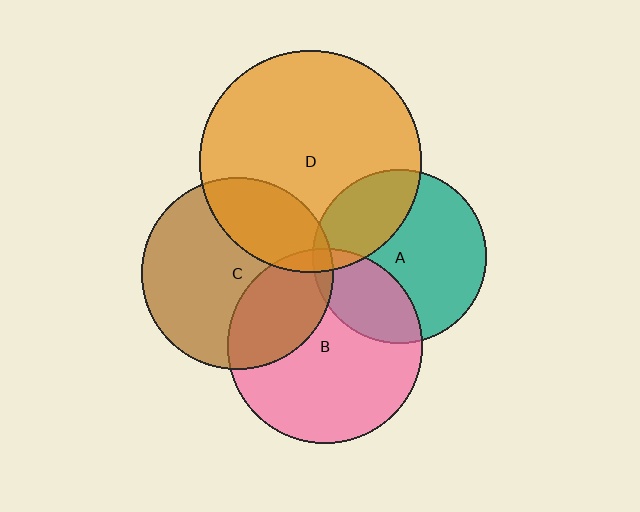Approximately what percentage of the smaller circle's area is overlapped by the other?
Approximately 5%.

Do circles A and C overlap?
Yes.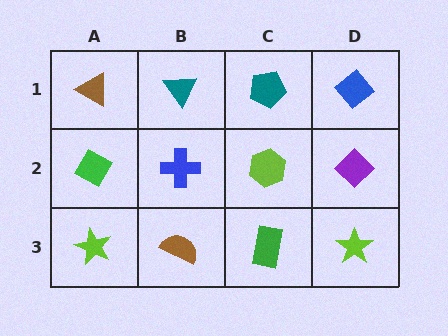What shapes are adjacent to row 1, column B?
A blue cross (row 2, column B), a brown triangle (row 1, column A), a teal pentagon (row 1, column C).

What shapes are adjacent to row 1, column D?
A purple diamond (row 2, column D), a teal pentagon (row 1, column C).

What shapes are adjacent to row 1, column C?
A lime hexagon (row 2, column C), a teal triangle (row 1, column B), a blue diamond (row 1, column D).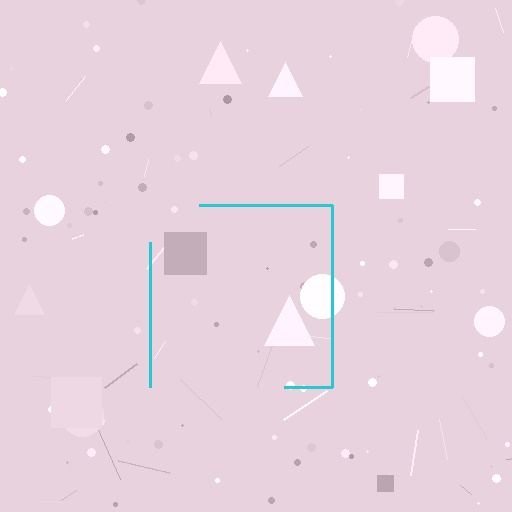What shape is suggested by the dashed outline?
The dashed outline suggests a square.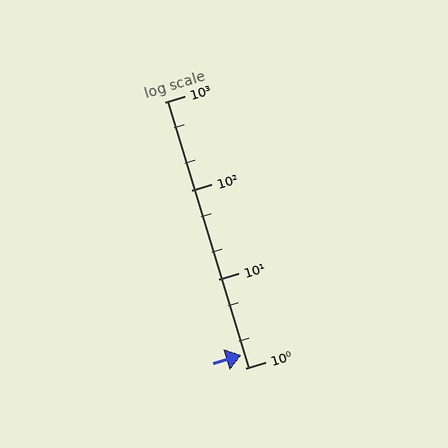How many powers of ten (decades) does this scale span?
The scale spans 3 decades, from 1 to 1000.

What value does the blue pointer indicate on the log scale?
The pointer indicates approximately 1.4.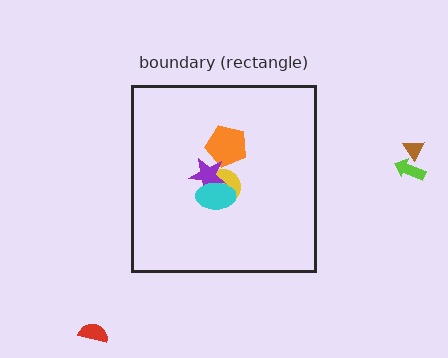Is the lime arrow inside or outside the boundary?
Outside.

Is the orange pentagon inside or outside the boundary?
Inside.